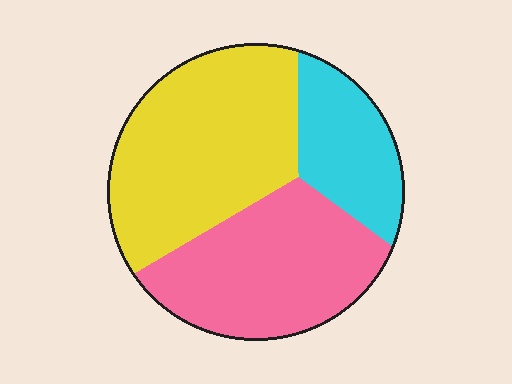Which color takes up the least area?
Cyan, at roughly 20%.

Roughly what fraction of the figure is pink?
Pink takes up between a quarter and a half of the figure.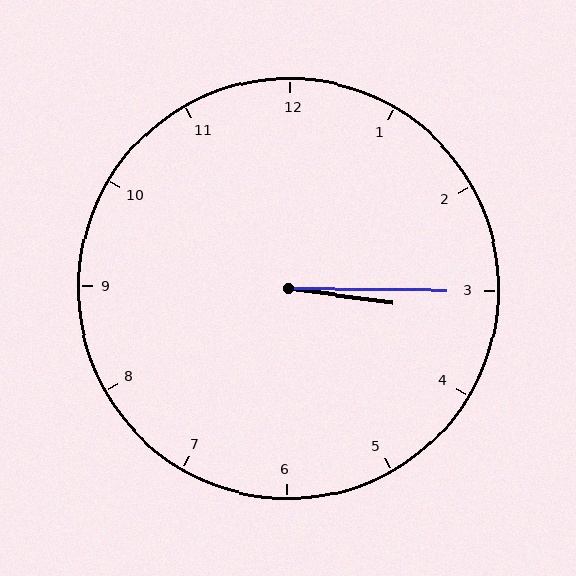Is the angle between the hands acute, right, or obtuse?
It is acute.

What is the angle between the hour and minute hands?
Approximately 8 degrees.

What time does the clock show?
3:15.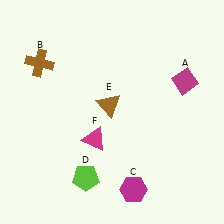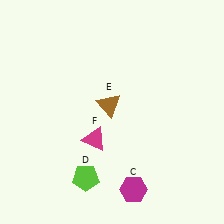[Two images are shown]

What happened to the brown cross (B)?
The brown cross (B) was removed in Image 2. It was in the top-left area of Image 1.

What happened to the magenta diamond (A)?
The magenta diamond (A) was removed in Image 2. It was in the top-right area of Image 1.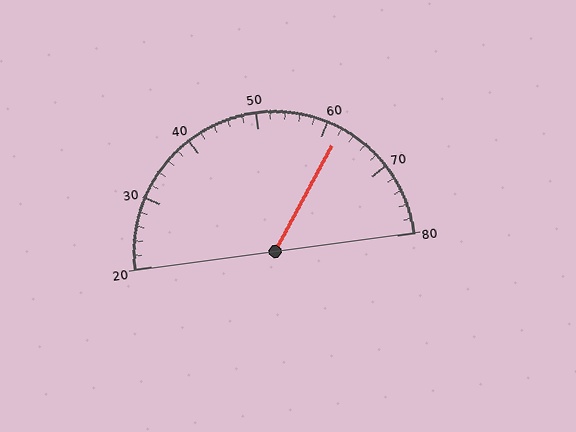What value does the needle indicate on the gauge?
The needle indicates approximately 62.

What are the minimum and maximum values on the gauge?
The gauge ranges from 20 to 80.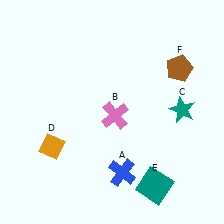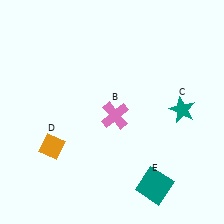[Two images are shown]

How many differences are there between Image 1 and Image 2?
There are 2 differences between the two images.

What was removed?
The blue cross (A), the brown pentagon (F) were removed in Image 2.